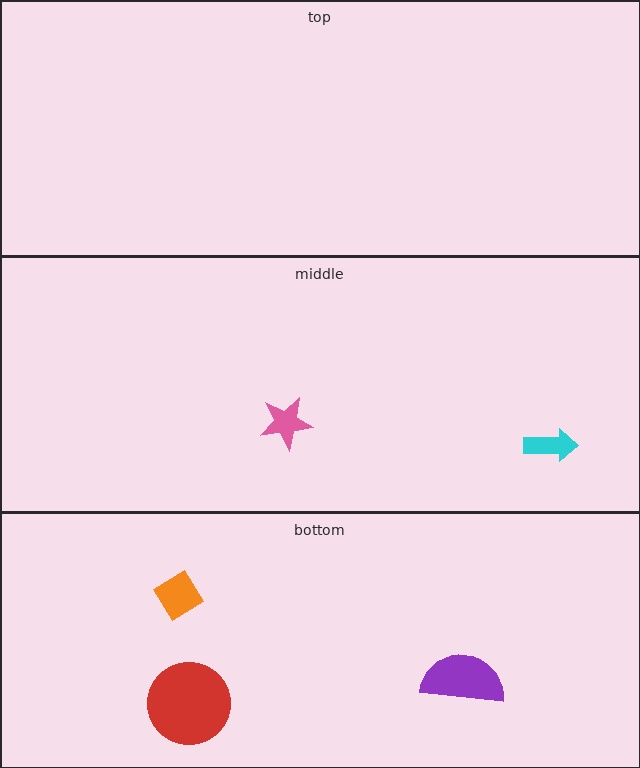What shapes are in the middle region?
The cyan arrow, the pink star.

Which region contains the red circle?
The bottom region.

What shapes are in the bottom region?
The red circle, the orange diamond, the purple semicircle.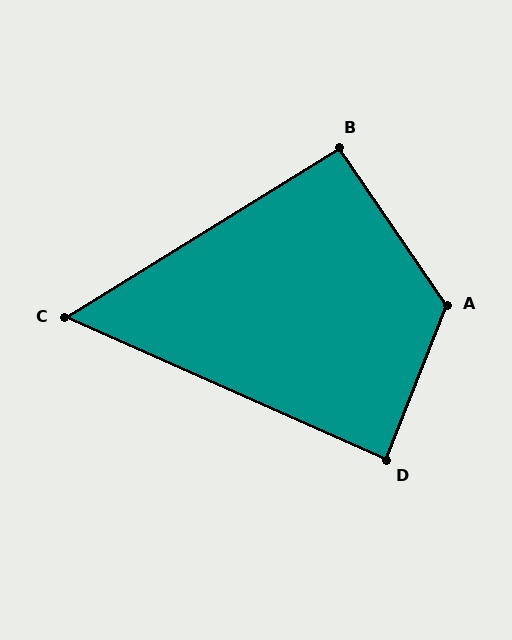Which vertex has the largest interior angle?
A, at approximately 125 degrees.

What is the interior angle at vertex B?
Approximately 93 degrees (approximately right).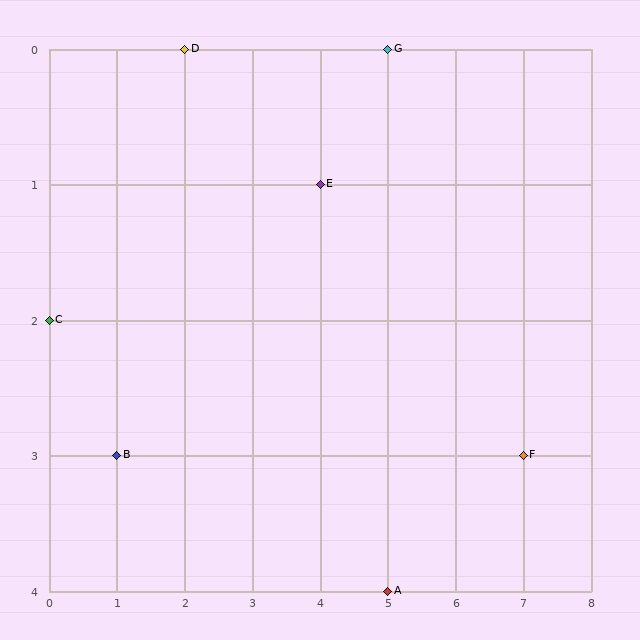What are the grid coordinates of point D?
Point D is at grid coordinates (2, 0).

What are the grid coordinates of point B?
Point B is at grid coordinates (1, 3).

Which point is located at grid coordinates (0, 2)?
Point C is at (0, 2).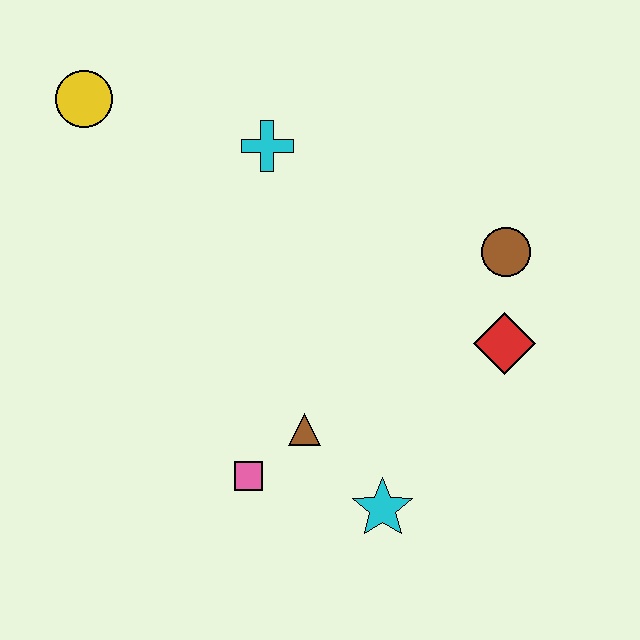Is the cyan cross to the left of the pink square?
No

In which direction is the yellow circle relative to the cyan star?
The yellow circle is above the cyan star.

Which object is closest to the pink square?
The brown triangle is closest to the pink square.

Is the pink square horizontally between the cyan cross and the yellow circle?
Yes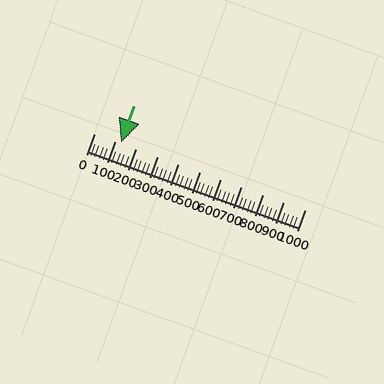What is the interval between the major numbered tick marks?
The major tick marks are spaced 100 units apart.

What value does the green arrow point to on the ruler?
The green arrow points to approximately 128.